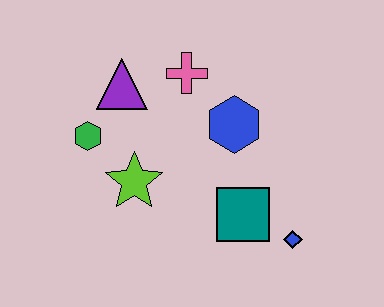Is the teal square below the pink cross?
Yes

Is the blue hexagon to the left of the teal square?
Yes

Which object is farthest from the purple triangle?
The blue diamond is farthest from the purple triangle.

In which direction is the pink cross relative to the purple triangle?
The pink cross is to the right of the purple triangle.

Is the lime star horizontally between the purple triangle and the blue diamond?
Yes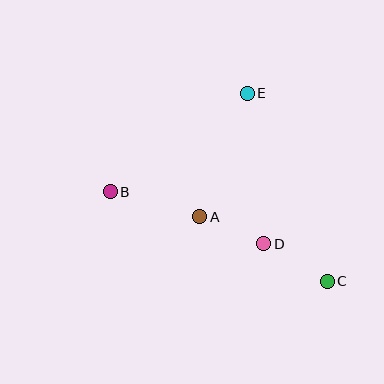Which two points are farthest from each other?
Points B and C are farthest from each other.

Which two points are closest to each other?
Points A and D are closest to each other.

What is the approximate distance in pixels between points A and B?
The distance between A and B is approximately 93 pixels.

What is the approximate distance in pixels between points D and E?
The distance between D and E is approximately 152 pixels.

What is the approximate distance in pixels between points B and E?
The distance between B and E is approximately 169 pixels.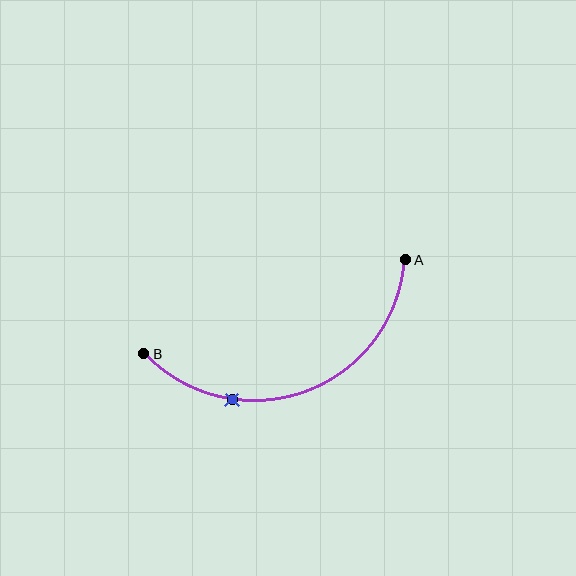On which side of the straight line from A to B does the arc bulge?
The arc bulges below the straight line connecting A and B.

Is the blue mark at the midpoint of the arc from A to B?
No. The blue mark lies on the arc but is closer to endpoint B. The arc midpoint would be at the point on the curve equidistant along the arc from both A and B.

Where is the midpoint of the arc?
The arc midpoint is the point on the curve farthest from the straight line joining A and B. It sits below that line.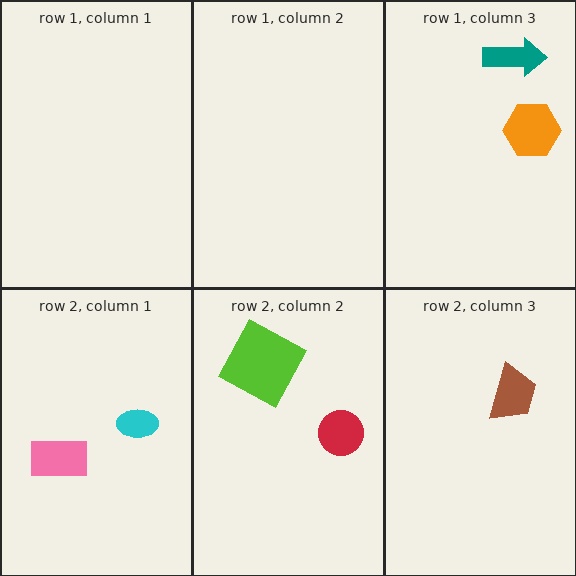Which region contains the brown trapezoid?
The row 2, column 3 region.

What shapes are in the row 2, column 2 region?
The red circle, the lime square.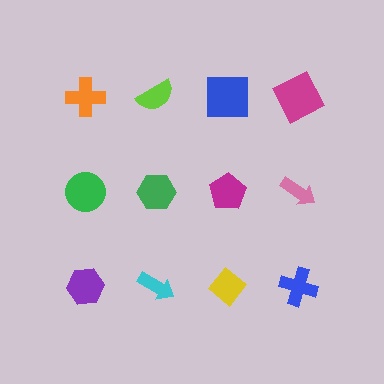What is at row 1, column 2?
A lime semicircle.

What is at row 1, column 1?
An orange cross.